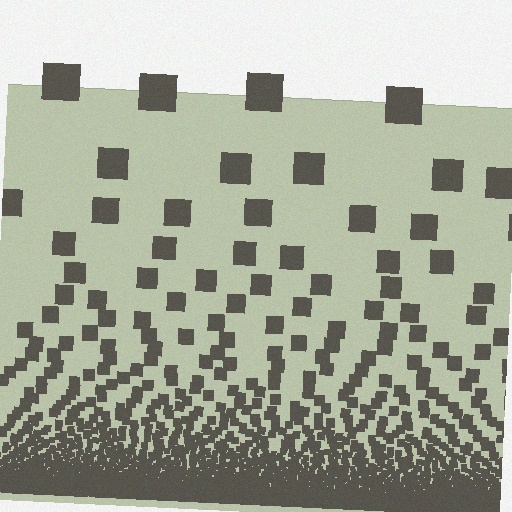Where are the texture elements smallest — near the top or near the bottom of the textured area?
Near the bottom.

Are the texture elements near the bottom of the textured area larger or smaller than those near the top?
Smaller. The gradient is inverted — elements near the bottom are smaller and denser.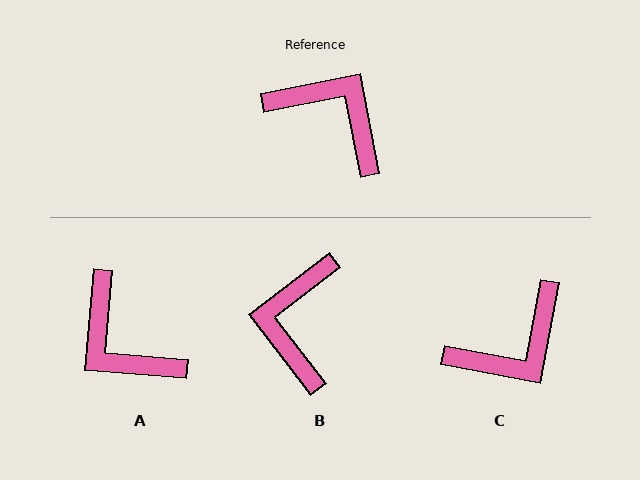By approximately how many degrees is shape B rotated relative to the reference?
Approximately 117 degrees counter-clockwise.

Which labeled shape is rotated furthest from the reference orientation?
A, about 164 degrees away.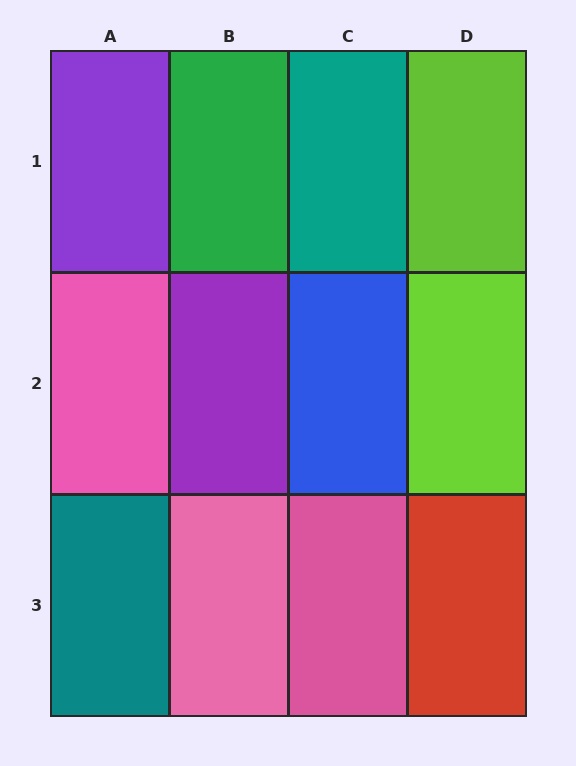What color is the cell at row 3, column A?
Teal.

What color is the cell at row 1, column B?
Green.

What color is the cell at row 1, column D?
Lime.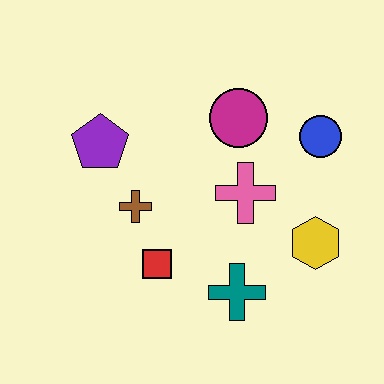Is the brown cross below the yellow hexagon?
No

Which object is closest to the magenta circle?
The pink cross is closest to the magenta circle.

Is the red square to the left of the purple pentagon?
No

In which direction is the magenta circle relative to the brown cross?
The magenta circle is to the right of the brown cross.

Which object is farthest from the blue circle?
The purple pentagon is farthest from the blue circle.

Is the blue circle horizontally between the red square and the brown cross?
No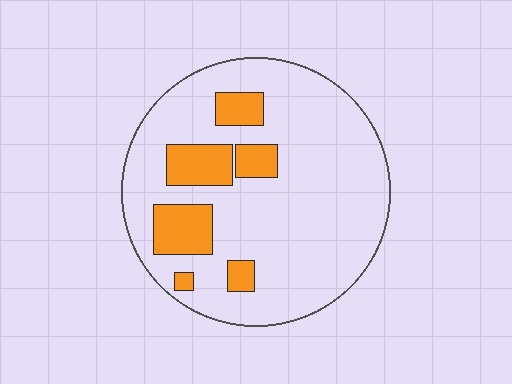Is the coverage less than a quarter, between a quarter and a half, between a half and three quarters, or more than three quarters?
Less than a quarter.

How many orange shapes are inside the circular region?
6.